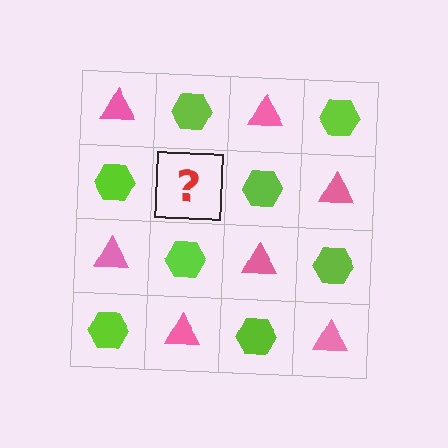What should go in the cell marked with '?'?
The missing cell should contain a pink triangle.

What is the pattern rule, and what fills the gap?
The rule is that it alternates pink triangle and lime hexagon in a checkerboard pattern. The gap should be filled with a pink triangle.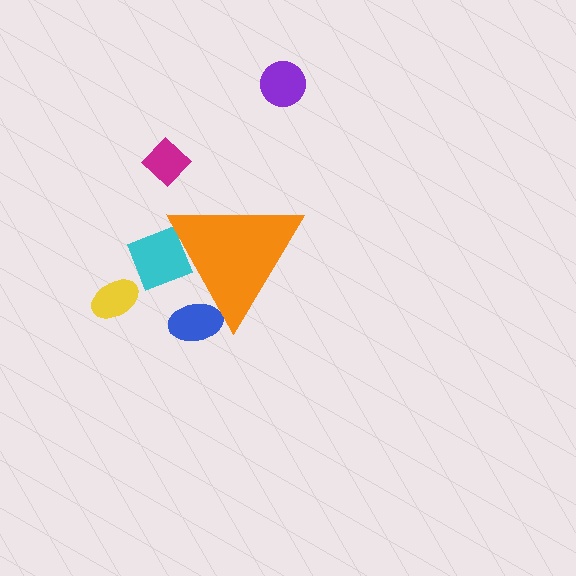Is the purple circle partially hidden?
No, the purple circle is fully visible.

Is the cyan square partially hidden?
Yes, the cyan square is partially hidden behind the orange triangle.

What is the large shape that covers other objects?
An orange triangle.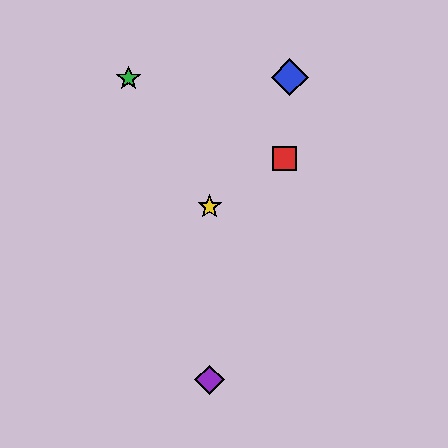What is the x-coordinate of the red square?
The red square is at x≈285.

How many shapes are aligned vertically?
2 shapes (the yellow star, the purple diamond) are aligned vertically.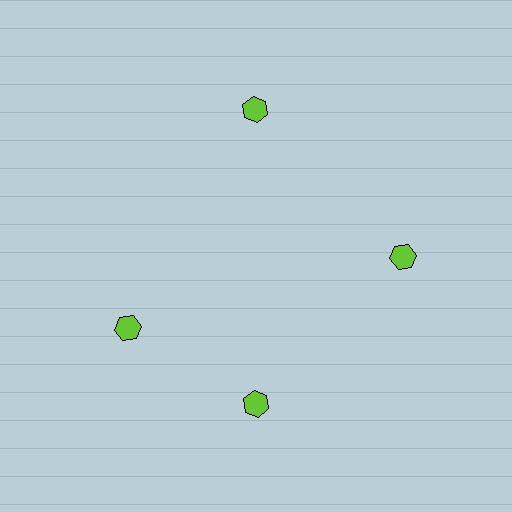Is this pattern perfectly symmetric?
No. The 4 lime hexagons are arranged in a ring, but one element near the 9 o'clock position is rotated out of alignment along the ring, breaking the 4-fold rotational symmetry.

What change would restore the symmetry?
The symmetry would be restored by rotating it back into even spacing with its neighbors so that all 4 hexagons sit at equal angles and equal distance from the center.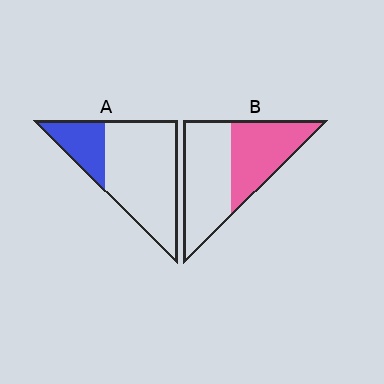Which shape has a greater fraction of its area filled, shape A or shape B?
Shape B.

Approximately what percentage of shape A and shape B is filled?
A is approximately 25% and B is approximately 45%.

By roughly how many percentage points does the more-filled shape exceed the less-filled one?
By roughly 20 percentage points (B over A).